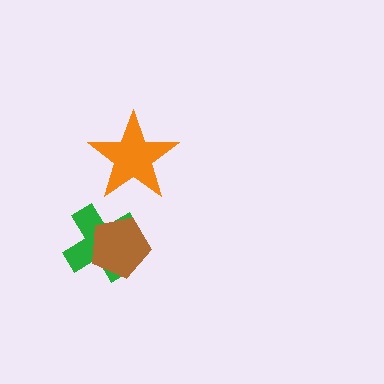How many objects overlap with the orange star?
0 objects overlap with the orange star.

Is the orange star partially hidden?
No, no other shape covers it.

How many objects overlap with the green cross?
1 object overlaps with the green cross.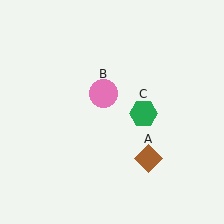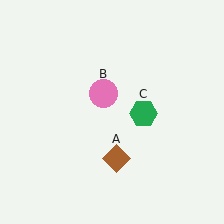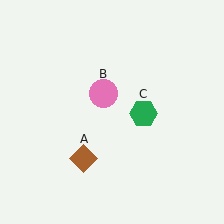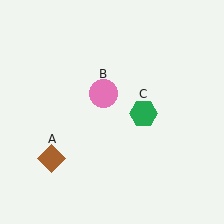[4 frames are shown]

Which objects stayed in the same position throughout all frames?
Pink circle (object B) and green hexagon (object C) remained stationary.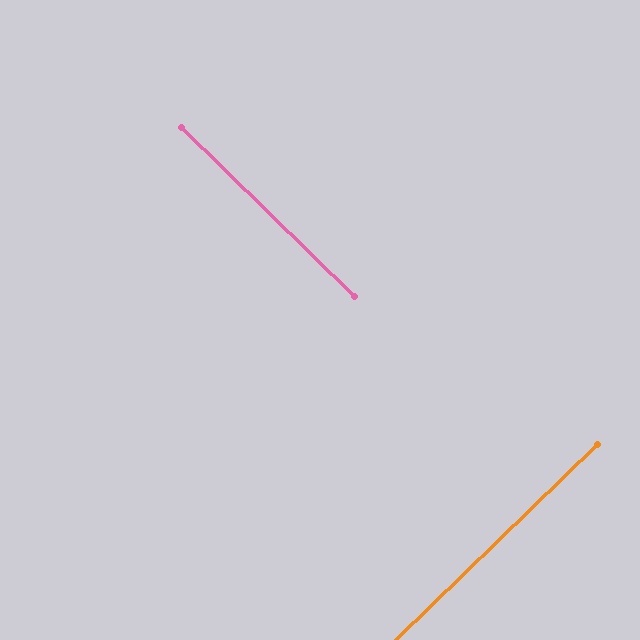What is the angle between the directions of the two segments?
Approximately 88 degrees.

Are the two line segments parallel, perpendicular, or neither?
Perpendicular — they meet at approximately 88°.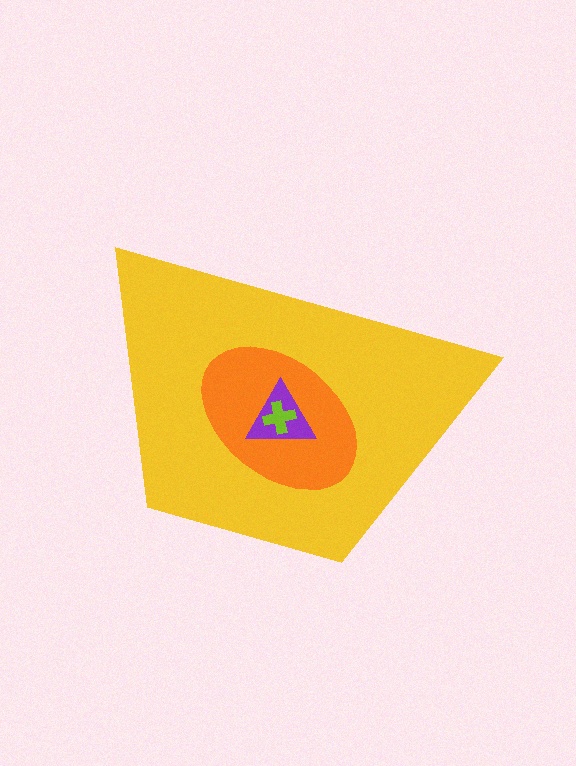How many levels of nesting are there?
4.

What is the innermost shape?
The lime cross.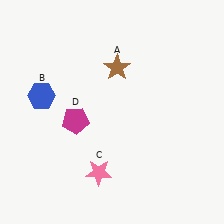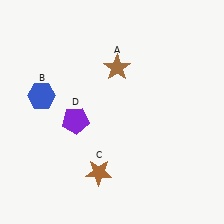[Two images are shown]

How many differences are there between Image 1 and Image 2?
There are 2 differences between the two images.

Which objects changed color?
C changed from pink to brown. D changed from magenta to purple.